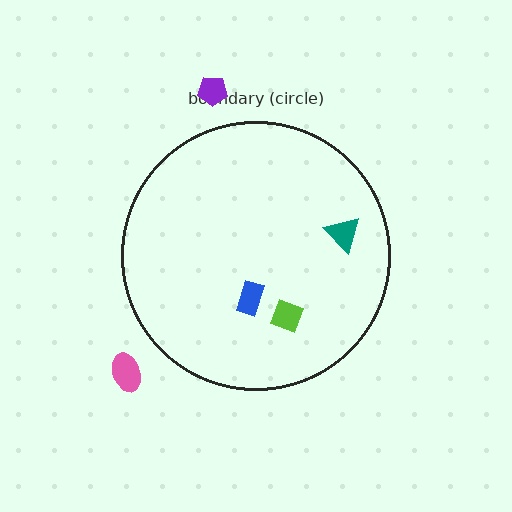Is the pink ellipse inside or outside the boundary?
Outside.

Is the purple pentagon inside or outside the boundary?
Outside.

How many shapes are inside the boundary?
3 inside, 2 outside.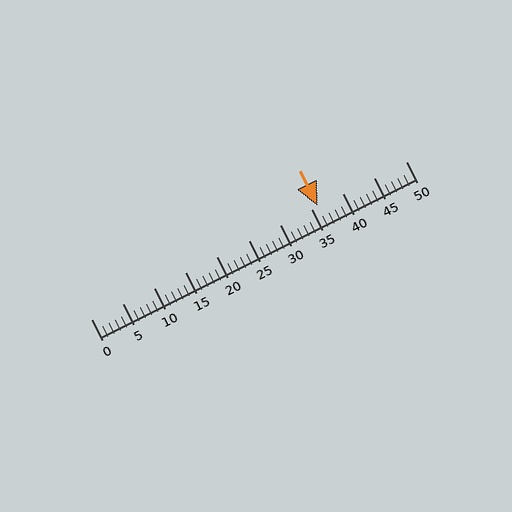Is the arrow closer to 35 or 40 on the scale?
The arrow is closer to 35.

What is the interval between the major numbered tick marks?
The major tick marks are spaced 5 units apart.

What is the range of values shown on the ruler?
The ruler shows values from 0 to 50.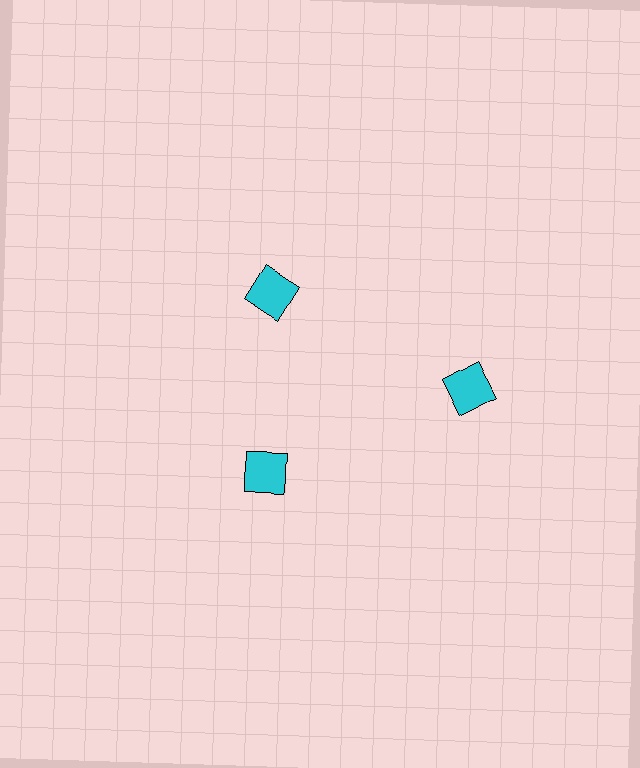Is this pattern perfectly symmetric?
No. The 3 cyan squares are arranged in a ring, but one element near the 3 o'clock position is pushed outward from the center, breaking the 3-fold rotational symmetry.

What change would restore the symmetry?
The symmetry would be restored by moving it inward, back onto the ring so that all 3 squares sit at equal angles and equal distance from the center.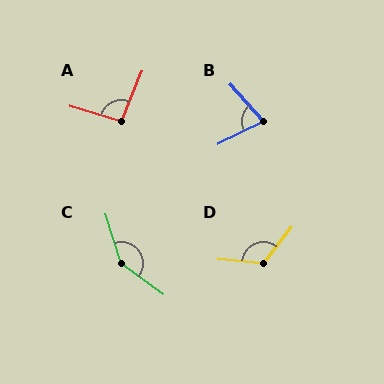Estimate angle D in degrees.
Approximately 122 degrees.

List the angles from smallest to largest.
B (75°), A (95°), D (122°), C (144°).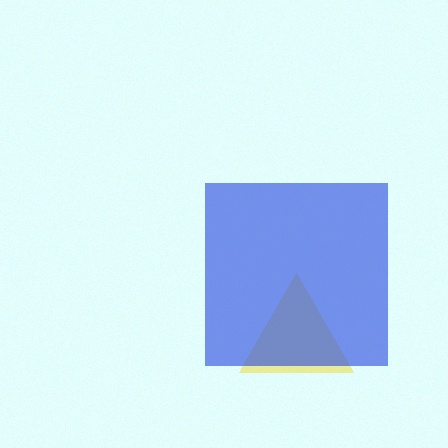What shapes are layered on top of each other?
The layered shapes are: a yellow triangle, a blue square.